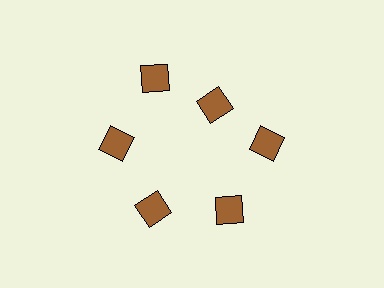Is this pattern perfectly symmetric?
No. The 6 brown diamonds are arranged in a ring, but one element near the 1 o'clock position is pulled inward toward the center, breaking the 6-fold rotational symmetry.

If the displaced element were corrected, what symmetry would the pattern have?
It would have 6-fold rotational symmetry — the pattern would map onto itself every 60 degrees.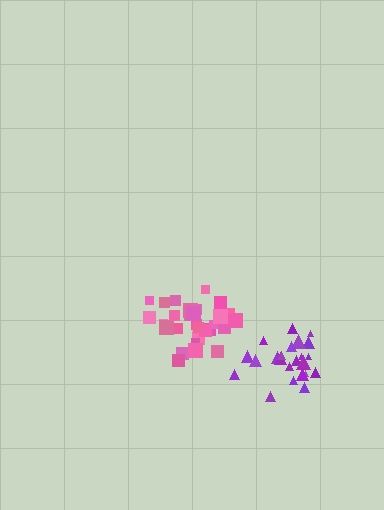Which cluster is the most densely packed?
Pink.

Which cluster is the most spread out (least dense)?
Purple.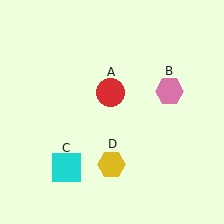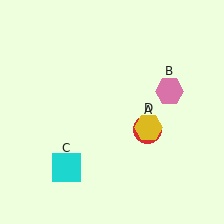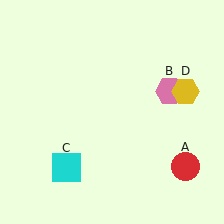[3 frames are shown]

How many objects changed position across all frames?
2 objects changed position: red circle (object A), yellow hexagon (object D).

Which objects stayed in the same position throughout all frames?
Pink hexagon (object B) and cyan square (object C) remained stationary.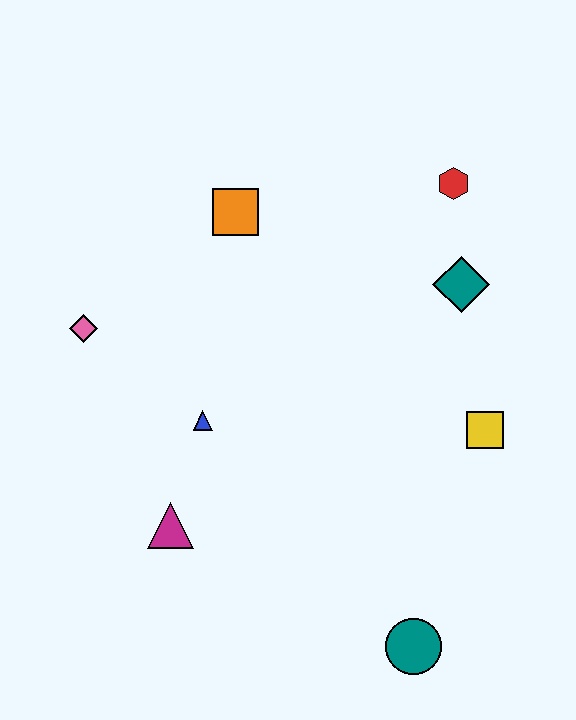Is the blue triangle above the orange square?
No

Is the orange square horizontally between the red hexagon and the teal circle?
No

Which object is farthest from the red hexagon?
The teal circle is farthest from the red hexagon.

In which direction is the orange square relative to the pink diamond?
The orange square is to the right of the pink diamond.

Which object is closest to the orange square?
The pink diamond is closest to the orange square.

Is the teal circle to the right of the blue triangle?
Yes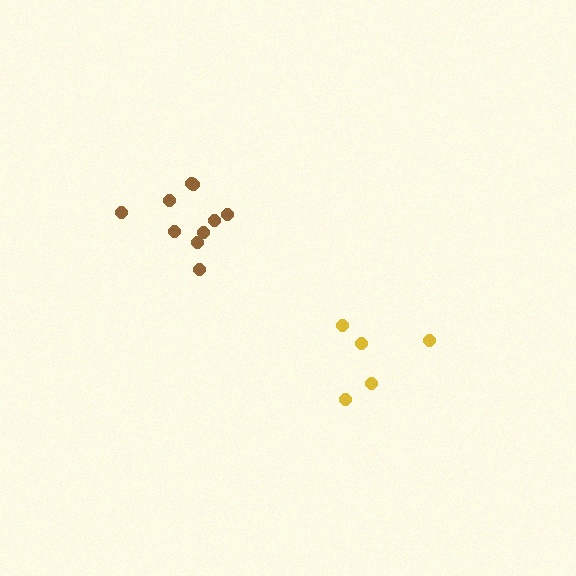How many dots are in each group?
Group 1: 10 dots, Group 2: 5 dots (15 total).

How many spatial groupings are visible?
There are 2 spatial groupings.